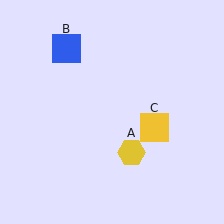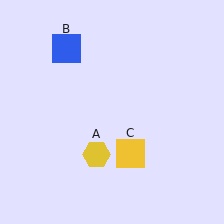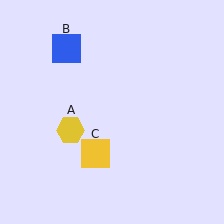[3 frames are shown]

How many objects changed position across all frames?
2 objects changed position: yellow hexagon (object A), yellow square (object C).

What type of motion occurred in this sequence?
The yellow hexagon (object A), yellow square (object C) rotated clockwise around the center of the scene.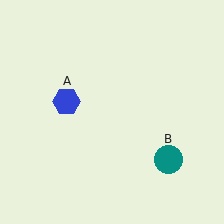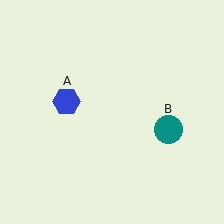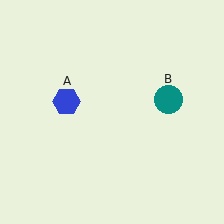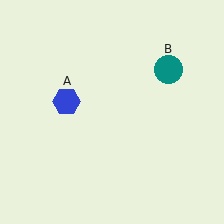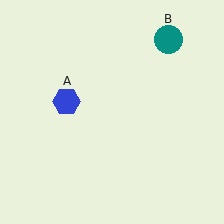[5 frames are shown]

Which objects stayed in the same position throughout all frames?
Blue hexagon (object A) remained stationary.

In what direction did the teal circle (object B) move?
The teal circle (object B) moved up.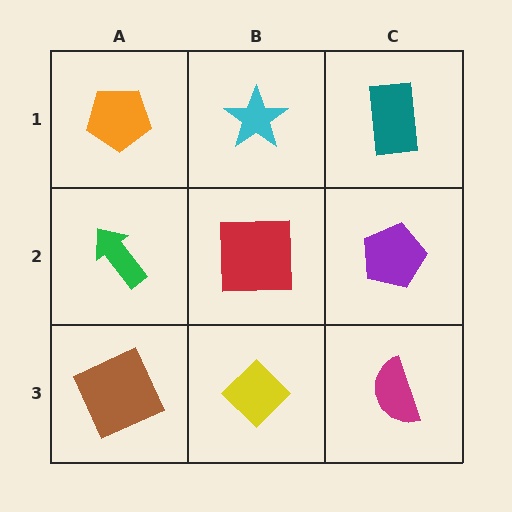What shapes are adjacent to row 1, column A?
A green arrow (row 2, column A), a cyan star (row 1, column B).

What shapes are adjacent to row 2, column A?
An orange pentagon (row 1, column A), a brown square (row 3, column A), a red square (row 2, column B).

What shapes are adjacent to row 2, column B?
A cyan star (row 1, column B), a yellow diamond (row 3, column B), a green arrow (row 2, column A), a purple pentagon (row 2, column C).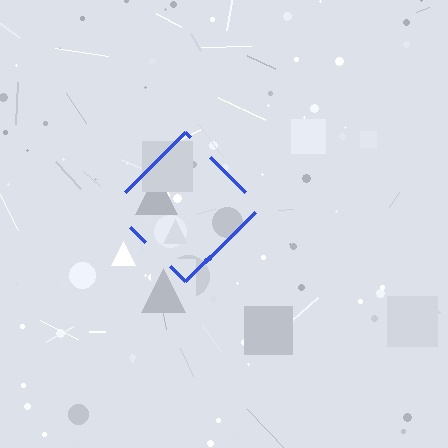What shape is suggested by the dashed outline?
The dashed outline suggests a diamond.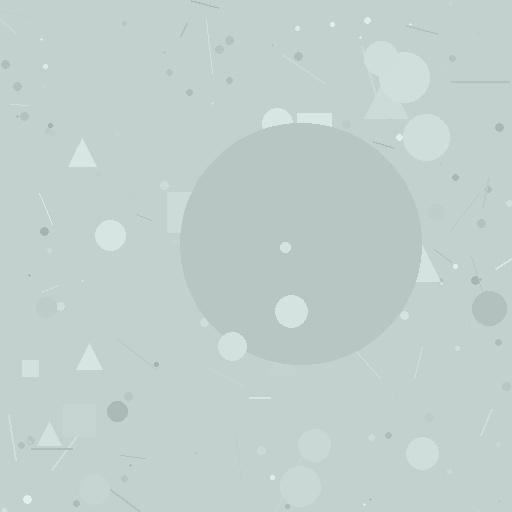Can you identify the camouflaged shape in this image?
The camouflaged shape is a circle.